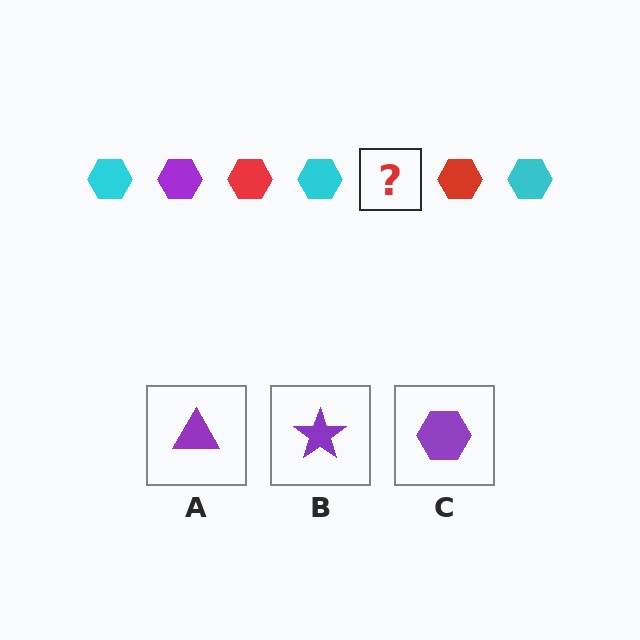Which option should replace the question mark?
Option C.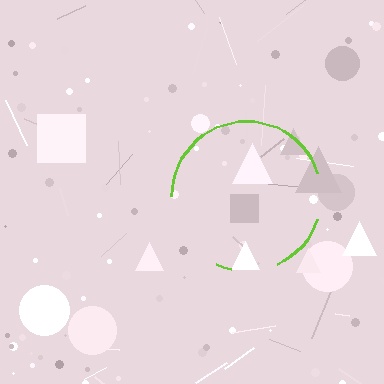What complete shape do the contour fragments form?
The contour fragments form a circle.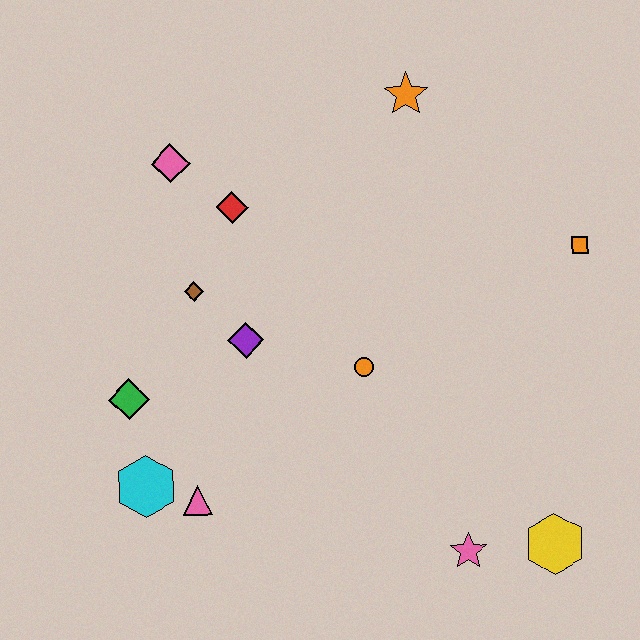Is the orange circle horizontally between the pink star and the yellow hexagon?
No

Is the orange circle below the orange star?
Yes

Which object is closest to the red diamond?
The pink diamond is closest to the red diamond.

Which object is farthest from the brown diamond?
The yellow hexagon is farthest from the brown diamond.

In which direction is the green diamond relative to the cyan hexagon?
The green diamond is above the cyan hexagon.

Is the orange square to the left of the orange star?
No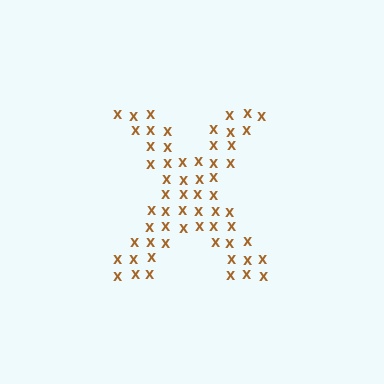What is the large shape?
The large shape is the letter X.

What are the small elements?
The small elements are letter X's.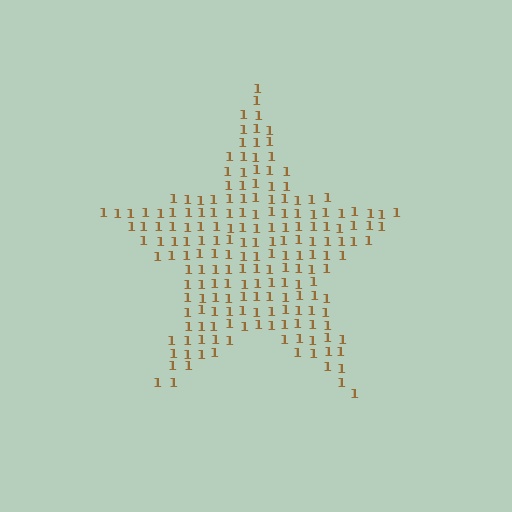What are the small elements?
The small elements are digit 1's.